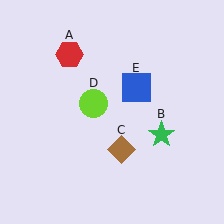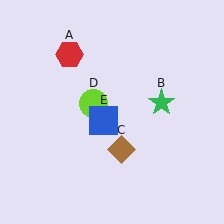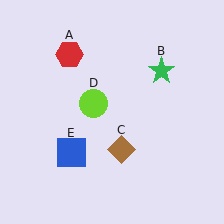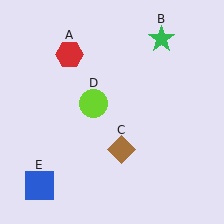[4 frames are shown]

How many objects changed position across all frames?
2 objects changed position: green star (object B), blue square (object E).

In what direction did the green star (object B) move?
The green star (object B) moved up.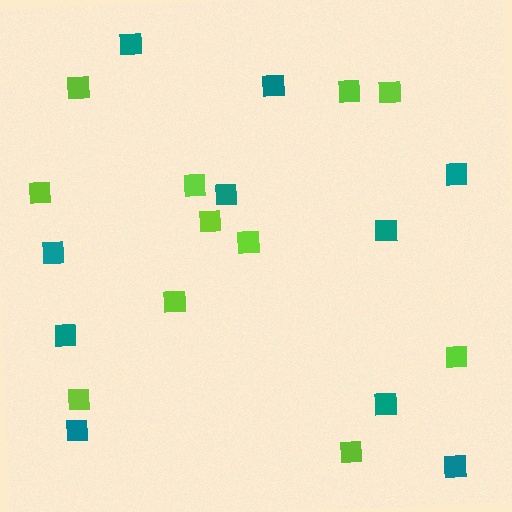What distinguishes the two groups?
There are 2 groups: one group of teal squares (10) and one group of lime squares (11).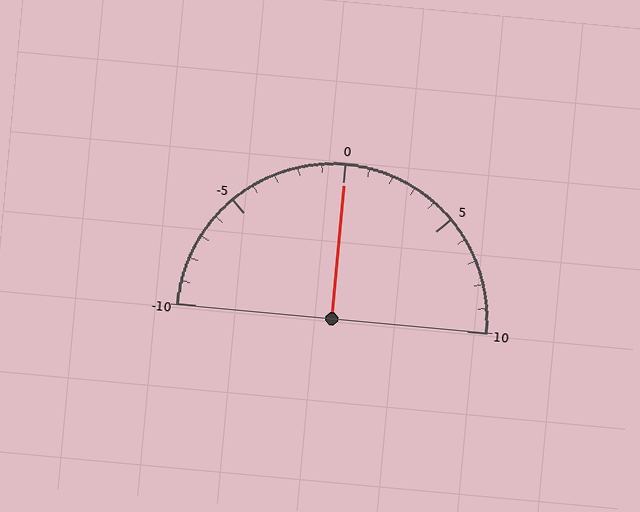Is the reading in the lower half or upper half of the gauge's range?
The reading is in the upper half of the range (-10 to 10).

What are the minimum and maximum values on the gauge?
The gauge ranges from -10 to 10.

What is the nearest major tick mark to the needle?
The nearest major tick mark is 0.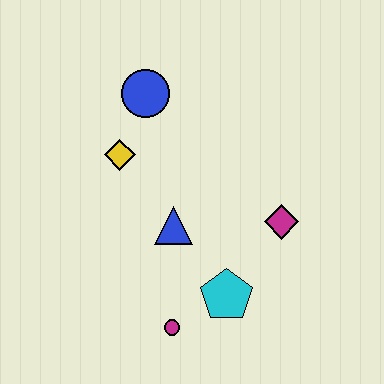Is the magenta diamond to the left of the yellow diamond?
No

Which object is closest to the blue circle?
The yellow diamond is closest to the blue circle.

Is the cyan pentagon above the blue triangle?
No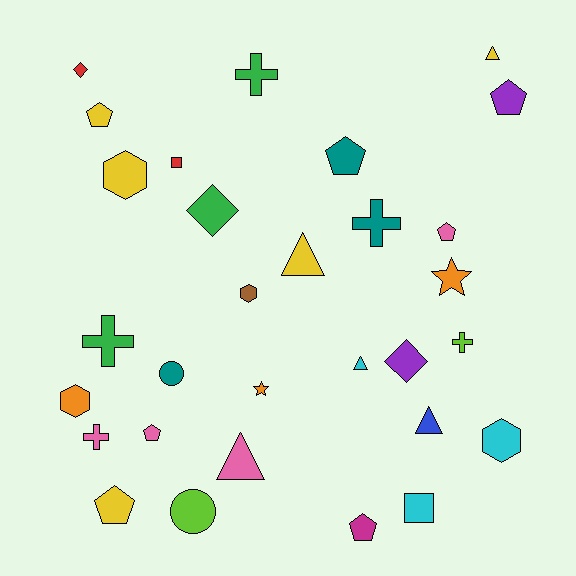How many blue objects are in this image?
There is 1 blue object.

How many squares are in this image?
There are 2 squares.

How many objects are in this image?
There are 30 objects.